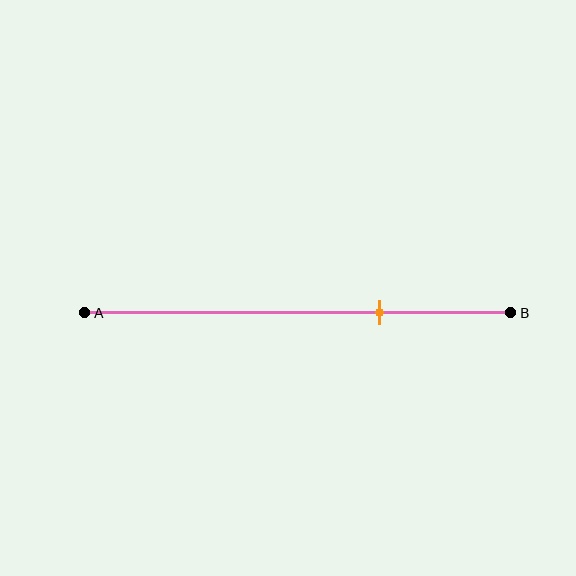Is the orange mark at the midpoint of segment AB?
No, the mark is at about 70% from A, not at the 50% midpoint.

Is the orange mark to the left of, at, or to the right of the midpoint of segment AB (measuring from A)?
The orange mark is to the right of the midpoint of segment AB.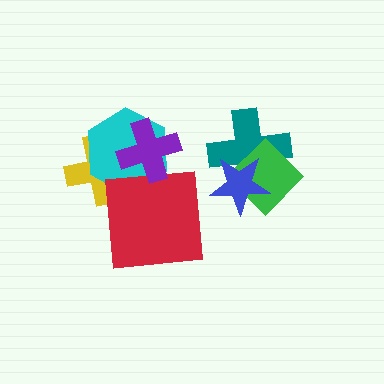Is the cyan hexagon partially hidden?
Yes, it is partially covered by another shape.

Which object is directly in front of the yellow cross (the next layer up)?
The cyan hexagon is directly in front of the yellow cross.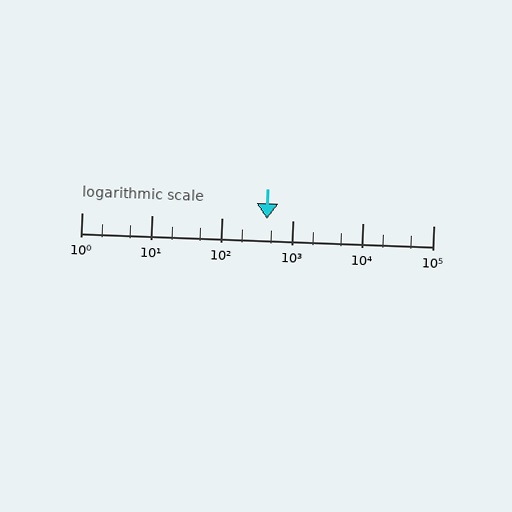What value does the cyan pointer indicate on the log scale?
The pointer indicates approximately 430.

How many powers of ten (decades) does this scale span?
The scale spans 5 decades, from 1 to 100000.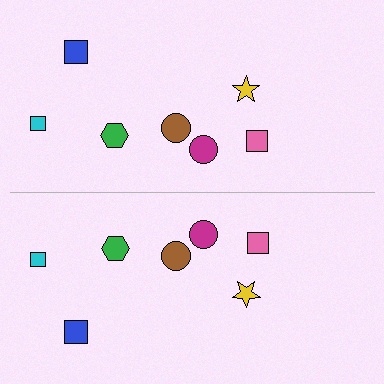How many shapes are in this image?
There are 14 shapes in this image.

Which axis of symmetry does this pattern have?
The pattern has a horizontal axis of symmetry running through the center of the image.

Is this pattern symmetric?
Yes, this pattern has bilateral (reflection) symmetry.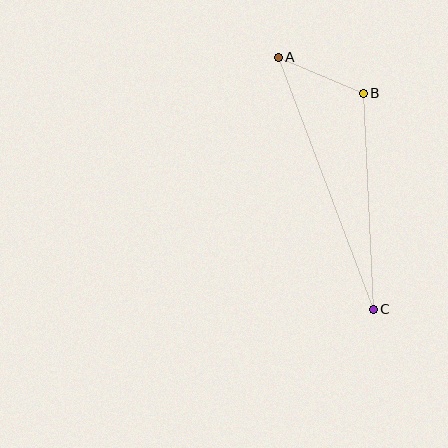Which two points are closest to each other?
Points A and B are closest to each other.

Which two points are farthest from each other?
Points A and C are farthest from each other.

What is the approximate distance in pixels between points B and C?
The distance between B and C is approximately 216 pixels.